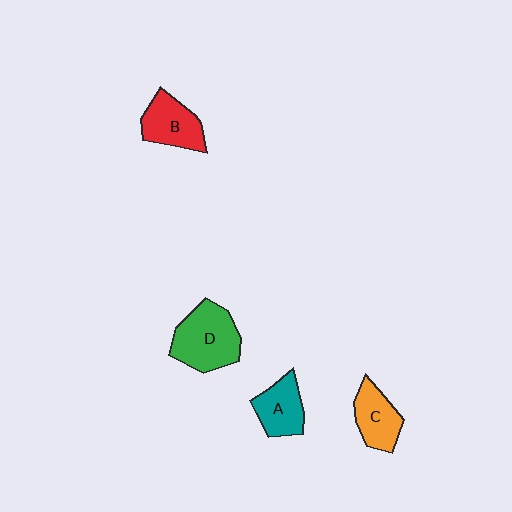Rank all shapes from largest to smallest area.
From largest to smallest: D (green), B (red), C (orange), A (teal).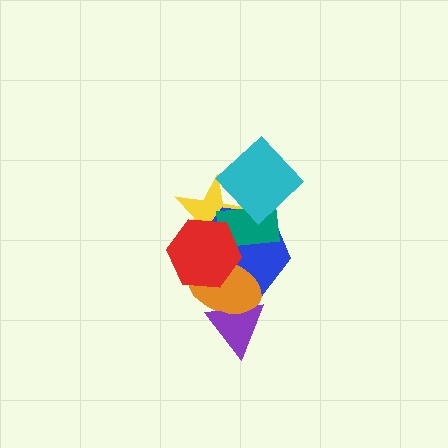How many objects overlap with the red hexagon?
4 objects overlap with the red hexagon.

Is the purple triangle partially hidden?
Yes, it is partially covered by another shape.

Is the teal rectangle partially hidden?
Yes, it is partially covered by another shape.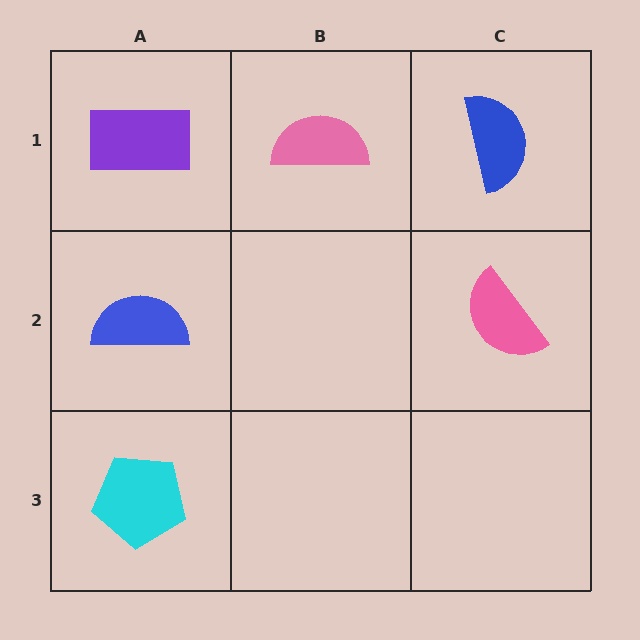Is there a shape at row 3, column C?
No, that cell is empty.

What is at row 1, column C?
A blue semicircle.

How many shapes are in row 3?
1 shape.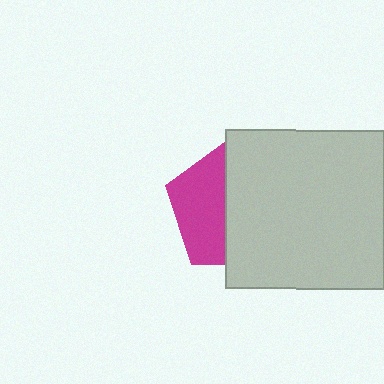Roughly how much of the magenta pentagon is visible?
A small part of it is visible (roughly 42%).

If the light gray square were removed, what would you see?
You would see the complete magenta pentagon.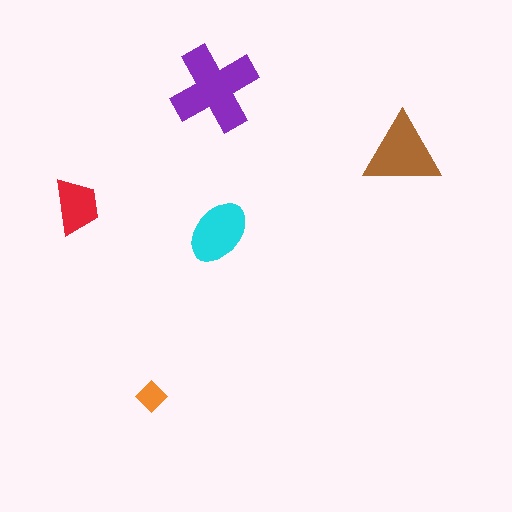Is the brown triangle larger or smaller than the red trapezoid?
Larger.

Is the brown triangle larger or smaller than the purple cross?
Smaller.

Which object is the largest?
The purple cross.